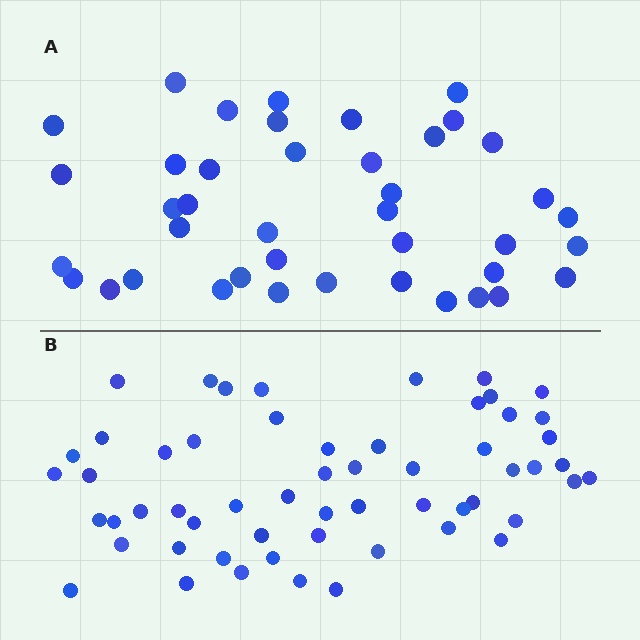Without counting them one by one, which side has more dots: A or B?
Region B (the bottom region) has more dots.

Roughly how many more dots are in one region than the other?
Region B has approximately 15 more dots than region A.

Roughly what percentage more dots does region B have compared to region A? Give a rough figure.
About 40% more.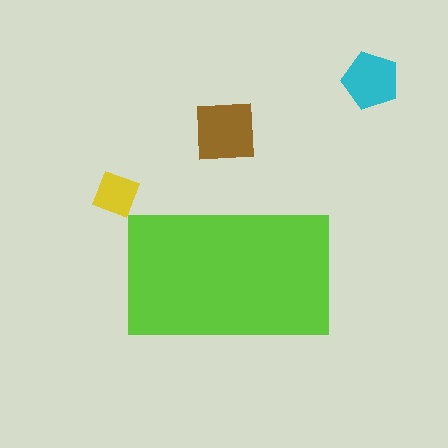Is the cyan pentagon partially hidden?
No, the cyan pentagon is fully visible.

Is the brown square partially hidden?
No, the brown square is fully visible.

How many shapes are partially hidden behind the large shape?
0 shapes are partially hidden.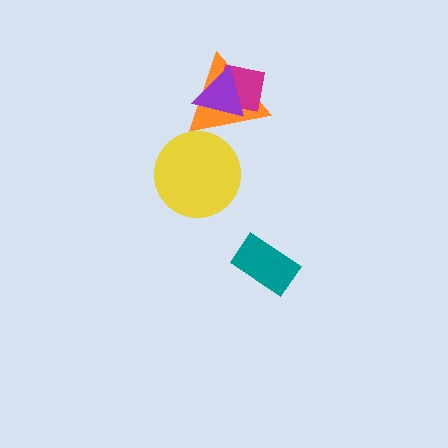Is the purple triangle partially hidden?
No, no other shape covers it.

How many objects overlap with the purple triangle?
2 objects overlap with the purple triangle.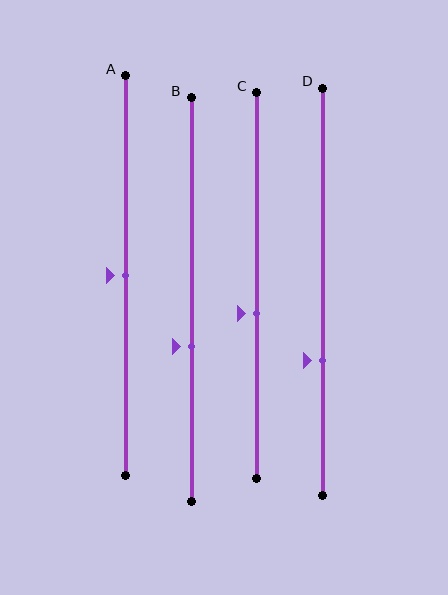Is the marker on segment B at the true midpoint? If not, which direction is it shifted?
No, the marker on segment B is shifted downward by about 12% of the segment length.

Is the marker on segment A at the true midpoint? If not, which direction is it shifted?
Yes, the marker on segment A is at the true midpoint.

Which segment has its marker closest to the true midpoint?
Segment A has its marker closest to the true midpoint.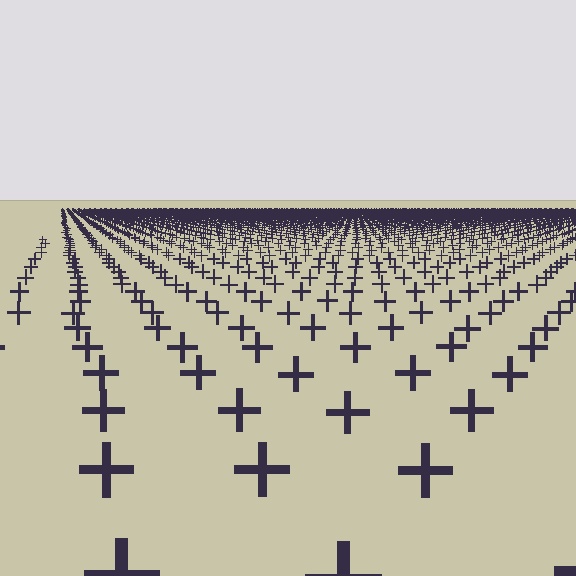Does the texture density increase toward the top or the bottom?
Density increases toward the top.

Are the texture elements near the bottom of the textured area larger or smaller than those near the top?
Larger. Near the bottom, elements are closer to the viewer and appear at a bigger on-screen size.